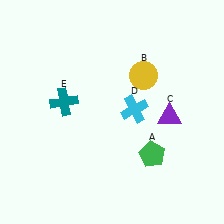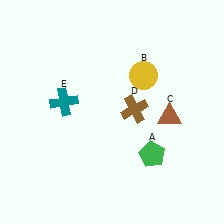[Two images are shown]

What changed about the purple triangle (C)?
In Image 1, C is purple. In Image 2, it changed to brown.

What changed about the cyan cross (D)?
In Image 1, D is cyan. In Image 2, it changed to brown.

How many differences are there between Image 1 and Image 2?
There are 2 differences between the two images.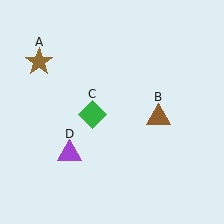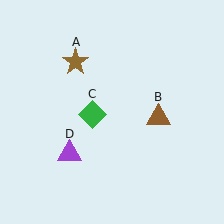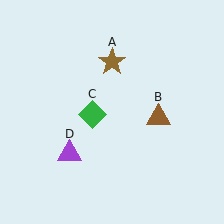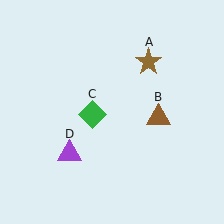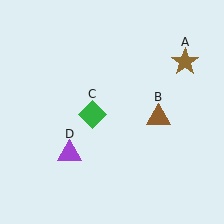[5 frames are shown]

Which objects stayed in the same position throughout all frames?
Brown triangle (object B) and green diamond (object C) and purple triangle (object D) remained stationary.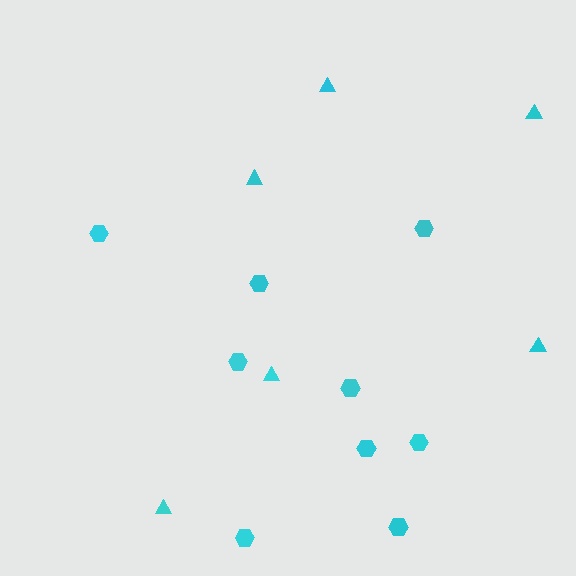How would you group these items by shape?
There are 2 groups: one group of triangles (6) and one group of hexagons (9).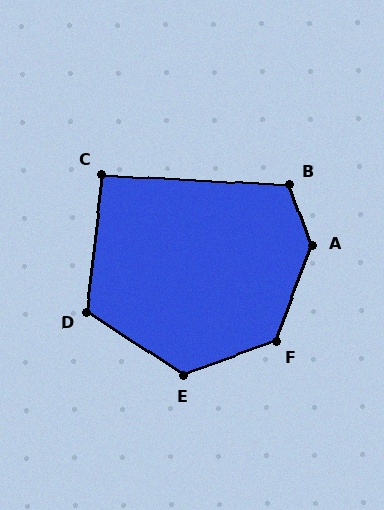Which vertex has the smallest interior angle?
C, at approximately 94 degrees.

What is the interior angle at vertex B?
Approximately 113 degrees (obtuse).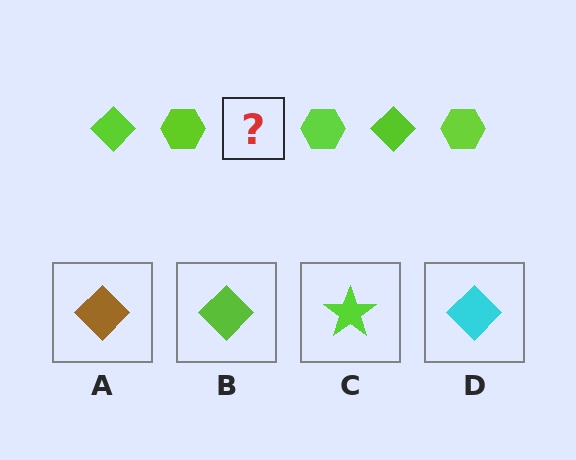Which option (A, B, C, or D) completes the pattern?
B.